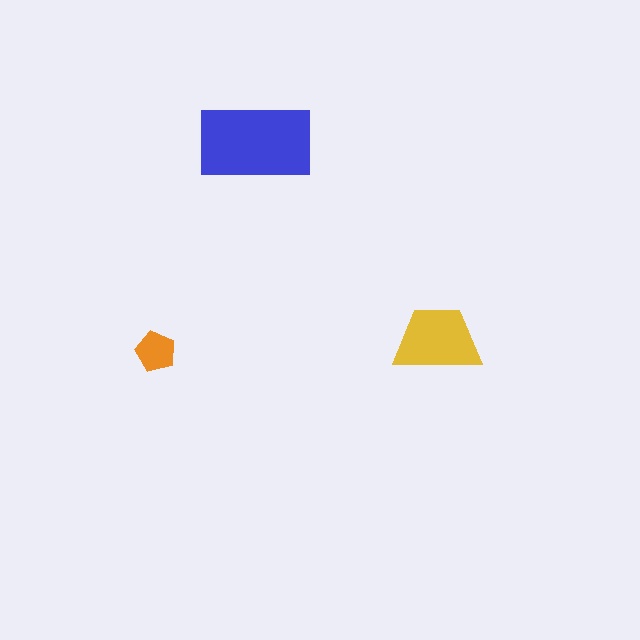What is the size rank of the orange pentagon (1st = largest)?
3rd.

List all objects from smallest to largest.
The orange pentagon, the yellow trapezoid, the blue rectangle.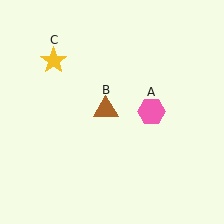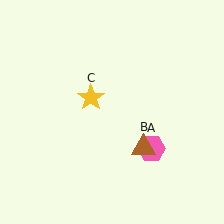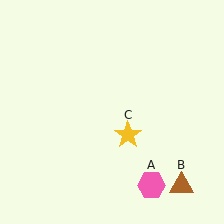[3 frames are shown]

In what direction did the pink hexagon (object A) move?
The pink hexagon (object A) moved down.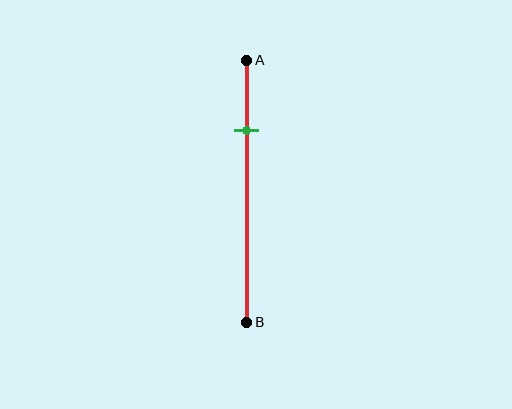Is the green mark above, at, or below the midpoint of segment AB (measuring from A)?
The green mark is above the midpoint of segment AB.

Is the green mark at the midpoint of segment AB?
No, the mark is at about 25% from A, not at the 50% midpoint.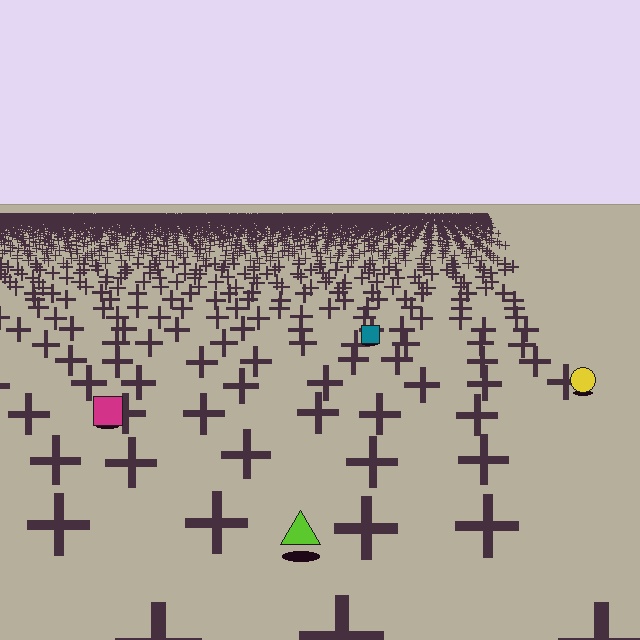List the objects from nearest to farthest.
From nearest to farthest: the lime triangle, the magenta square, the yellow circle, the teal square.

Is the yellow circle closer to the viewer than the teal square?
Yes. The yellow circle is closer — you can tell from the texture gradient: the ground texture is coarser near it.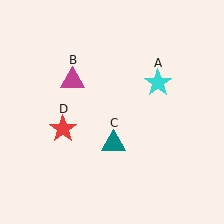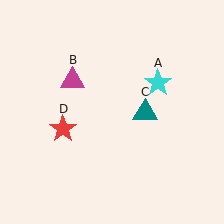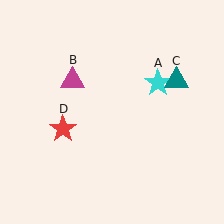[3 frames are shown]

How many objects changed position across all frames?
1 object changed position: teal triangle (object C).